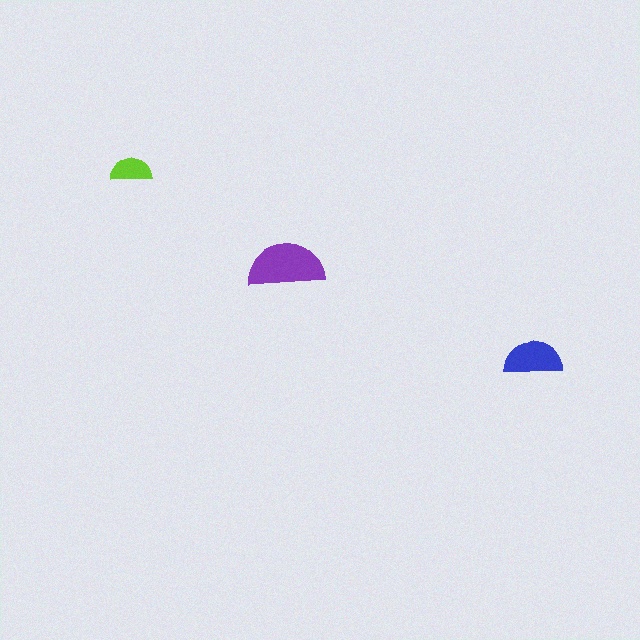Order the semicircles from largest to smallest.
the purple one, the blue one, the lime one.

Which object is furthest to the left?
The lime semicircle is leftmost.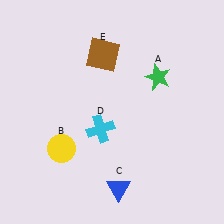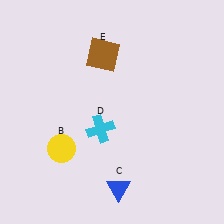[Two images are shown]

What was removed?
The green star (A) was removed in Image 2.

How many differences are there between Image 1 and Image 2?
There is 1 difference between the two images.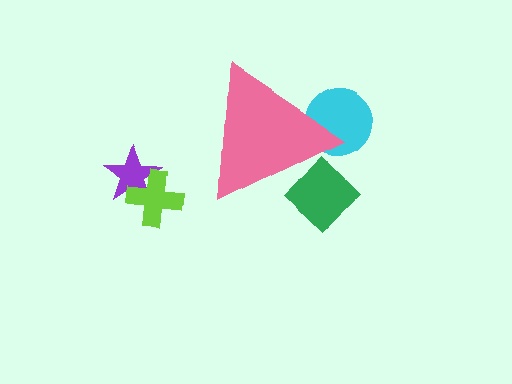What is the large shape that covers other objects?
A pink triangle.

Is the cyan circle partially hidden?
Yes, the cyan circle is partially hidden behind the pink triangle.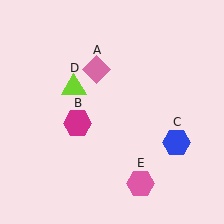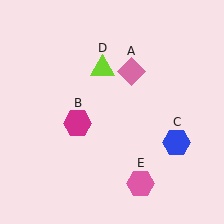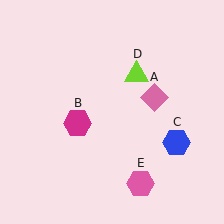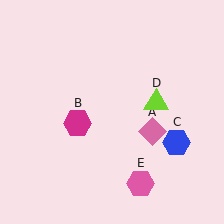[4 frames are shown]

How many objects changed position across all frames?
2 objects changed position: pink diamond (object A), lime triangle (object D).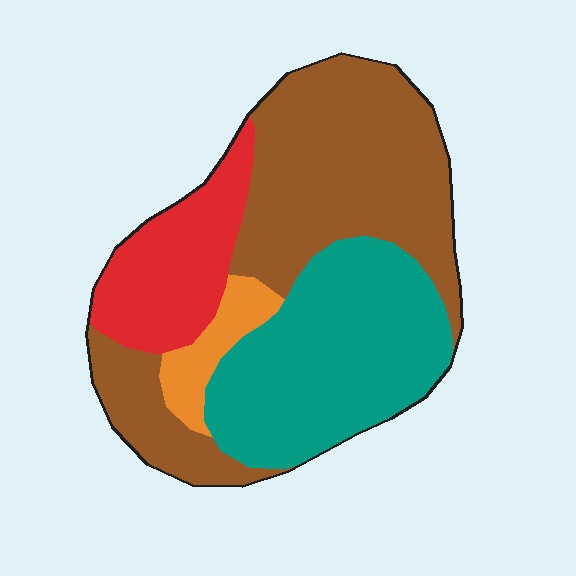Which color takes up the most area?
Brown, at roughly 45%.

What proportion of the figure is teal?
Teal takes up about one third (1/3) of the figure.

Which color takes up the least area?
Orange, at roughly 5%.